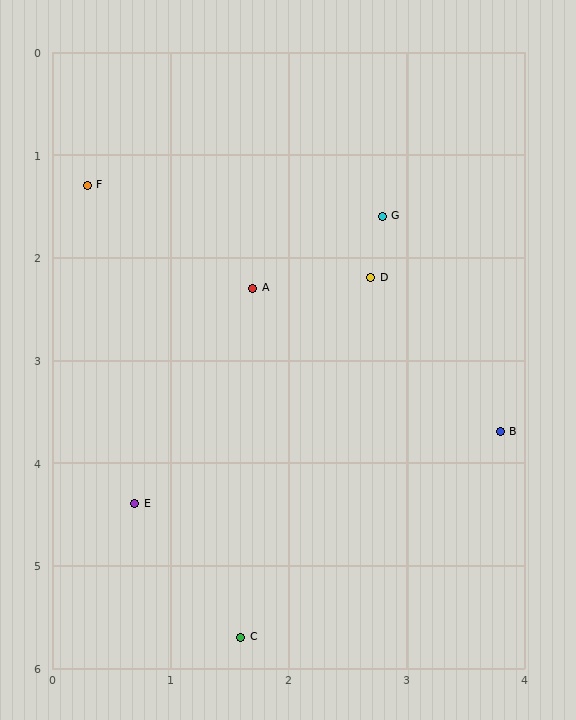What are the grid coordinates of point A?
Point A is at approximately (1.7, 2.3).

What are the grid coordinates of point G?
Point G is at approximately (2.8, 1.6).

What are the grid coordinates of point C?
Point C is at approximately (1.6, 5.7).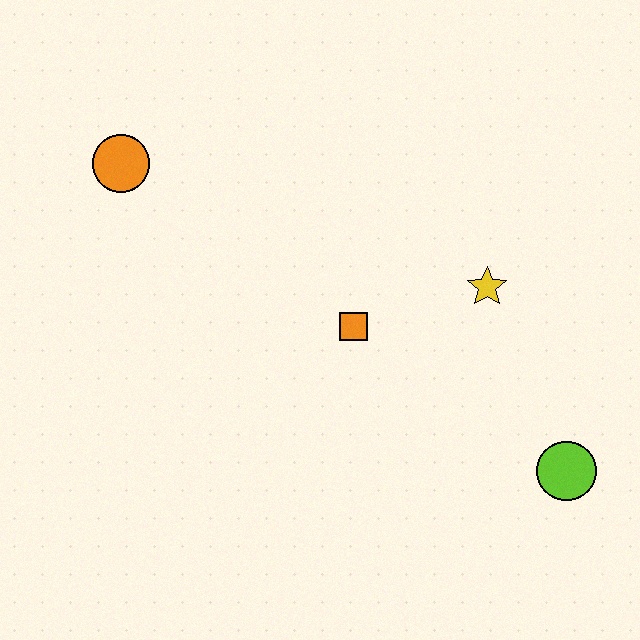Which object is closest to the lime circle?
The yellow star is closest to the lime circle.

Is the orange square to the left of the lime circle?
Yes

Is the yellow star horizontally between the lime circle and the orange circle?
Yes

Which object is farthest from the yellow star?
The orange circle is farthest from the yellow star.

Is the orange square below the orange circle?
Yes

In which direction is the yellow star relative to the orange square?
The yellow star is to the right of the orange square.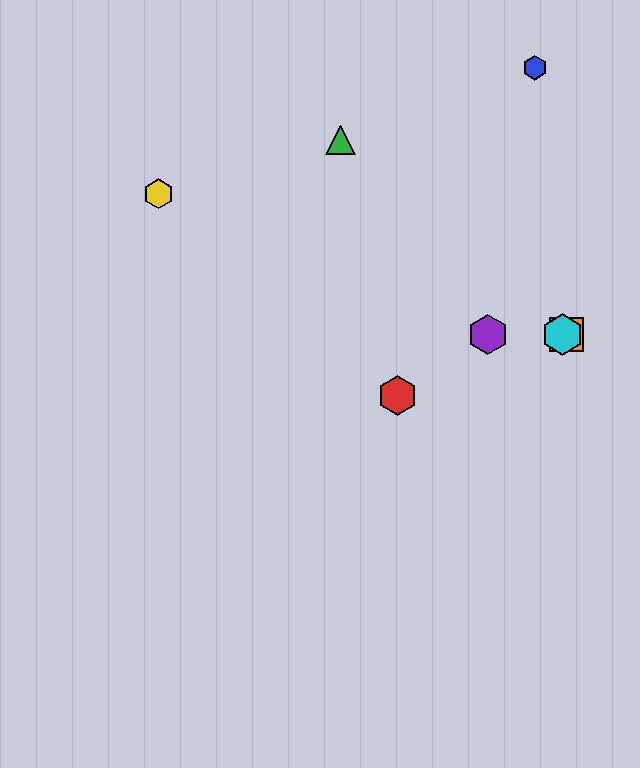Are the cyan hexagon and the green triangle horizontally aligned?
No, the cyan hexagon is at y≈334 and the green triangle is at y≈140.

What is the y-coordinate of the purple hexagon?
The purple hexagon is at y≈334.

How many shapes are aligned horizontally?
3 shapes (the purple hexagon, the orange square, the cyan hexagon) are aligned horizontally.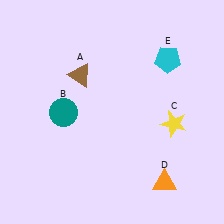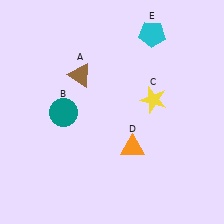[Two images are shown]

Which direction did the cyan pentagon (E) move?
The cyan pentagon (E) moved up.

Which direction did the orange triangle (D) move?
The orange triangle (D) moved up.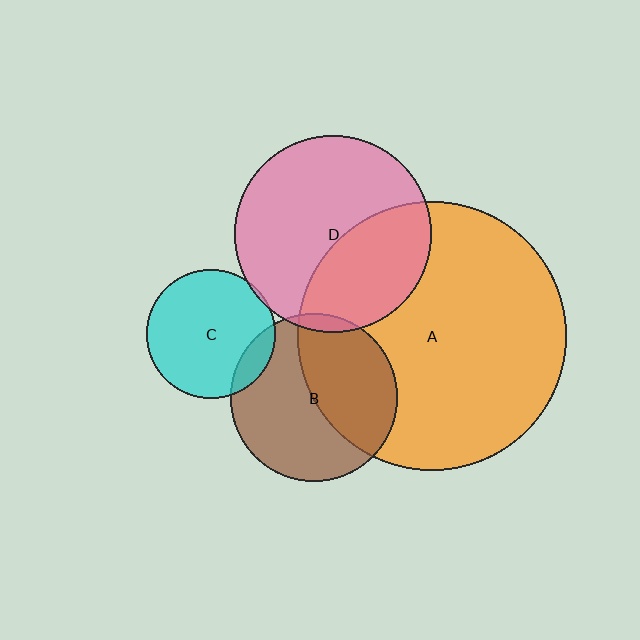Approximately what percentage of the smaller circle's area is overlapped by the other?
Approximately 5%.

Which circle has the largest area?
Circle A (orange).